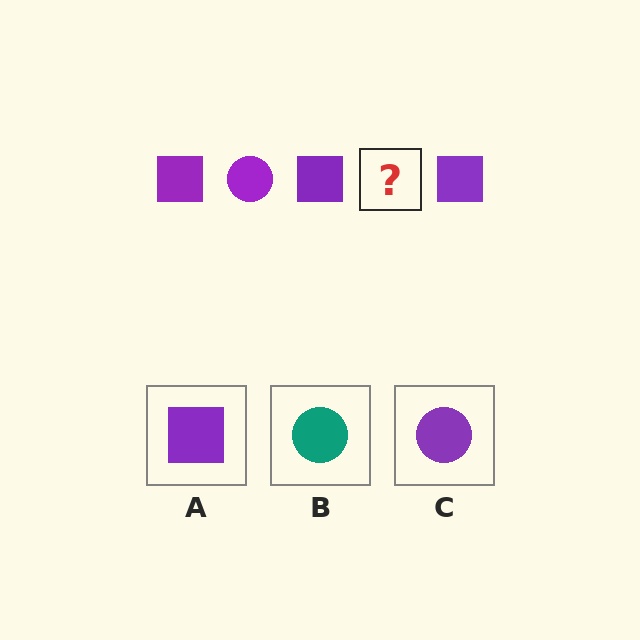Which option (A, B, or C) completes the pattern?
C.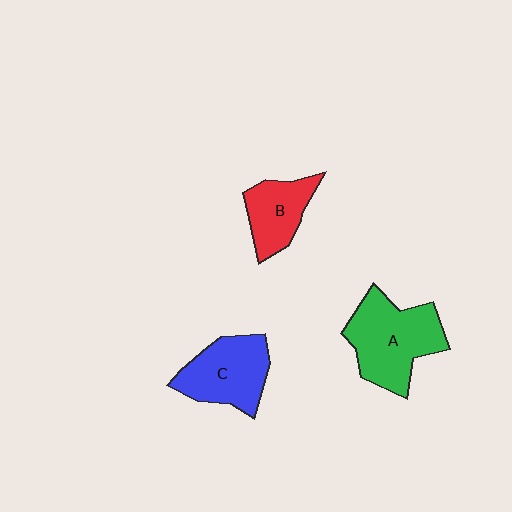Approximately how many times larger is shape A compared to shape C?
Approximately 1.3 times.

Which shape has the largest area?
Shape A (green).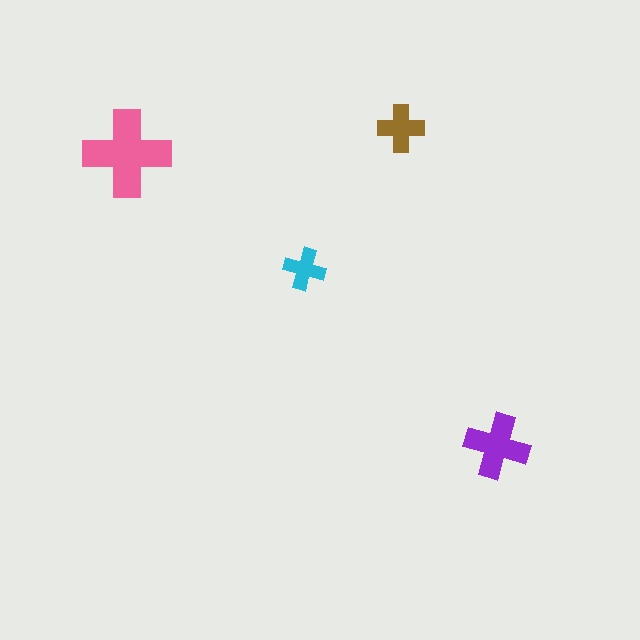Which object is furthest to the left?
The pink cross is leftmost.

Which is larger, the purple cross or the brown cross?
The purple one.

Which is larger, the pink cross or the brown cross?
The pink one.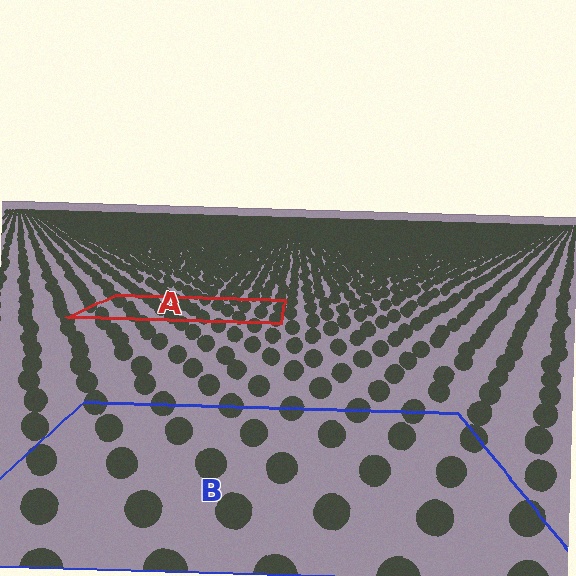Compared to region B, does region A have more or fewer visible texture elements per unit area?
Region A has more texture elements per unit area — they are packed more densely because it is farther away.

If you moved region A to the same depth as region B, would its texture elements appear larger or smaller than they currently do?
They would appear larger. At a closer depth, the same texture elements are projected at a bigger on-screen size.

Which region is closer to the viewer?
Region B is closer. The texture elements there are larger and more spread out.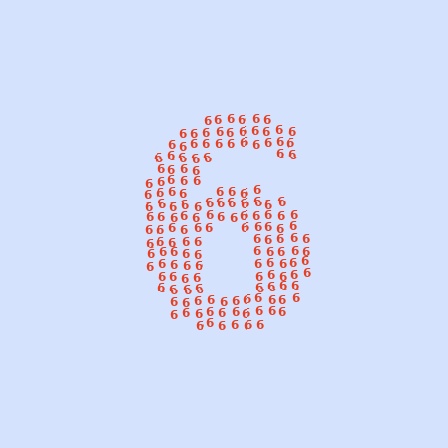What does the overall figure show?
The overall figure shows the digit 6.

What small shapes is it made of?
It is made of small digit 6's.